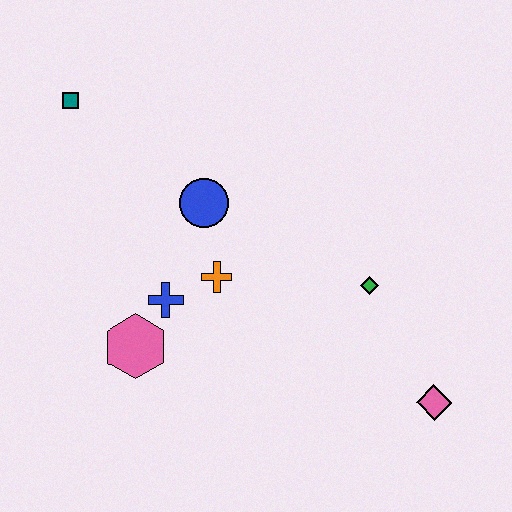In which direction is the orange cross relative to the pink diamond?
The orange cross is to the left of the pink diamond.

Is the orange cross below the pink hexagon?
No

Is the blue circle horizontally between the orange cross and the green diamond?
No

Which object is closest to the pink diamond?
The green diamond is closest to the pink diamond.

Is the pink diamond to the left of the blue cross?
No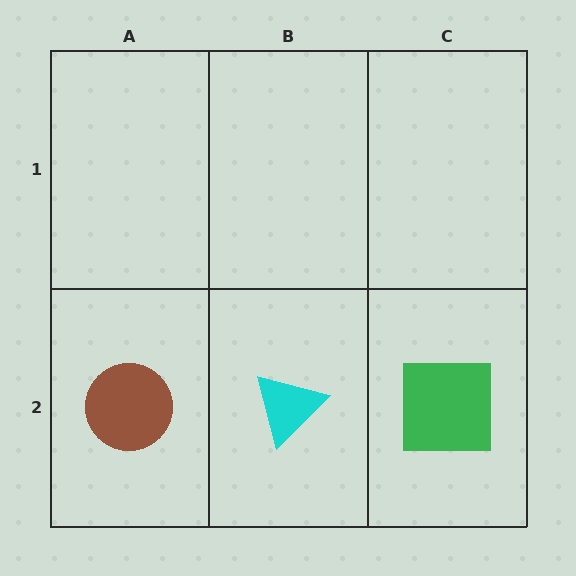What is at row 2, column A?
A brown circle.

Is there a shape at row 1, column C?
No, that cell is empty.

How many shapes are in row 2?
3 shapes.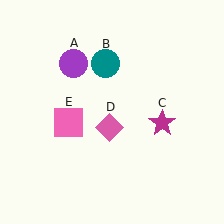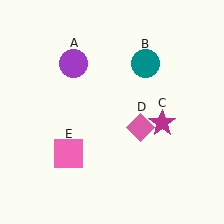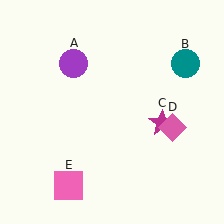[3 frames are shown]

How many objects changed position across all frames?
3 objects changed position: teal circle (object B), pink diamond (object D), pink square (object E).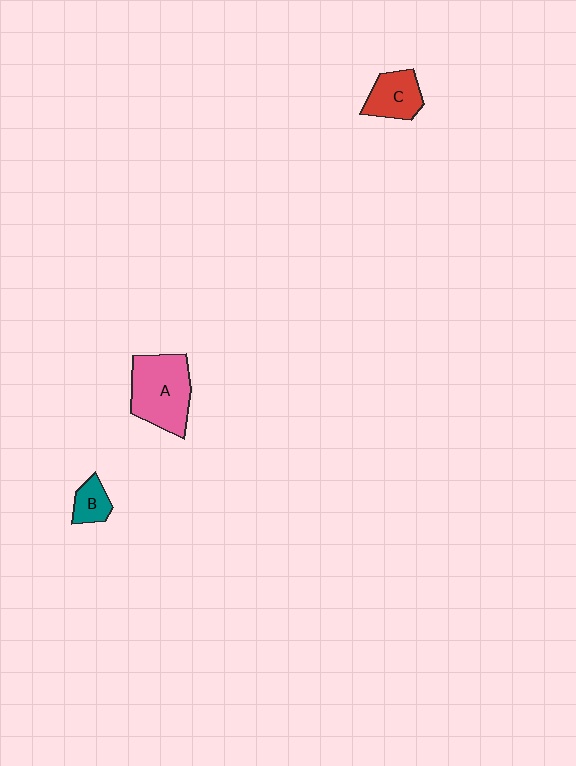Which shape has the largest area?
Shape A (pink).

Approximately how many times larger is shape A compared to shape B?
Approximately 2.9 times.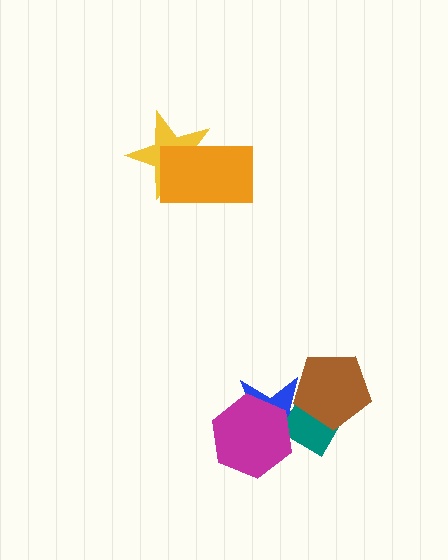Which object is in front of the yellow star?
The orange rectangle is in front of the yellow star.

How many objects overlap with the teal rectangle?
3 objects overlap with the teal rectangle.